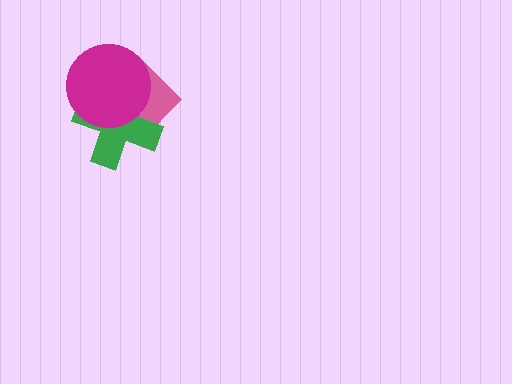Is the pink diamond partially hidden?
Yes, it is partially covered by another shape.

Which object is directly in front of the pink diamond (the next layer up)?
The green cross is directly in front of the pink diamond.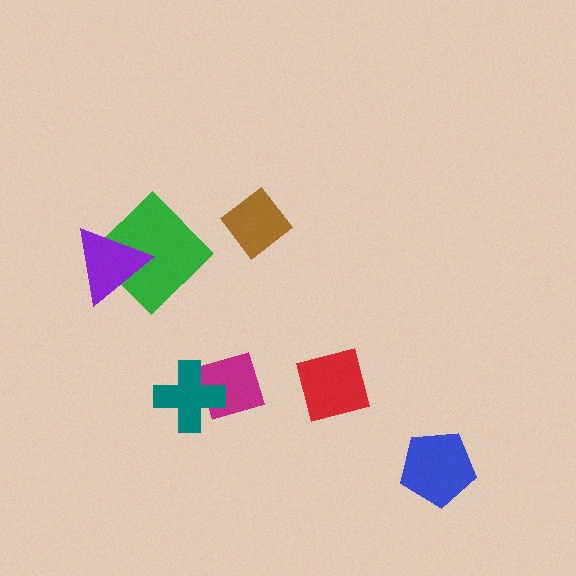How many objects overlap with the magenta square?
1 object overlaps with the magenta square.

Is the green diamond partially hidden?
Yes, it is partially covered by another shape.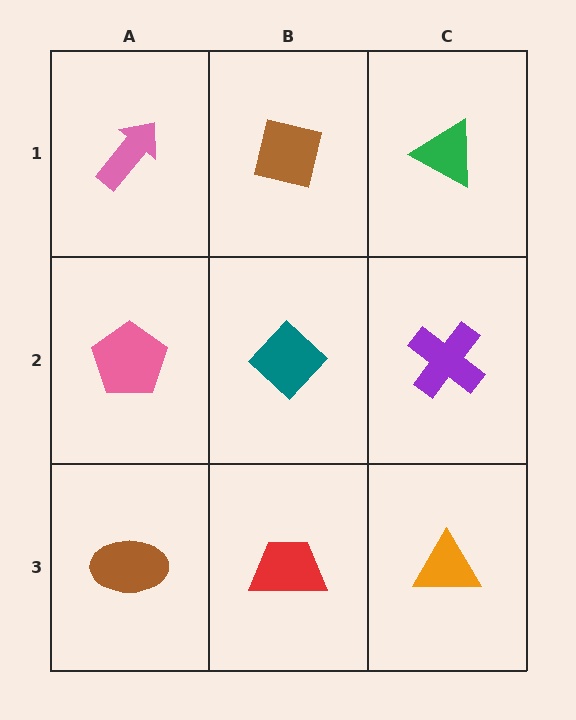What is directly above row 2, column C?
A green triangle.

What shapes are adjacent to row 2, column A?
A pink arrow (row 1, column A), a brown ellipse (row 3, column A), a teal diamond (row 2, column B).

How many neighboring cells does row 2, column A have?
3.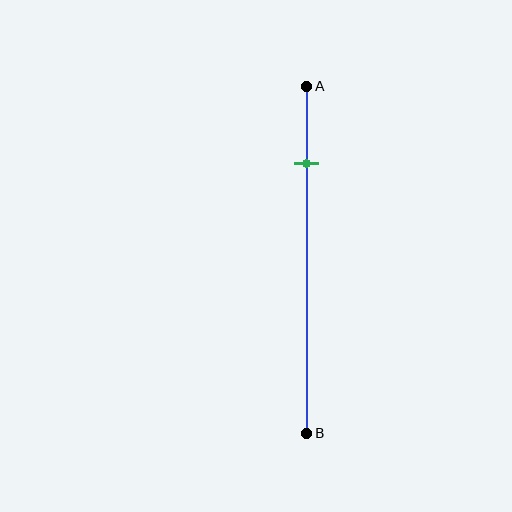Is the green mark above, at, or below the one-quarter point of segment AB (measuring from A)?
The green mark is approximately at the one-quarter point of segment AB.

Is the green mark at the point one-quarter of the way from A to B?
Yes, the mark is approximately at the one-quarter point.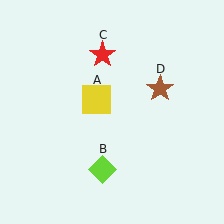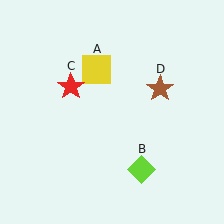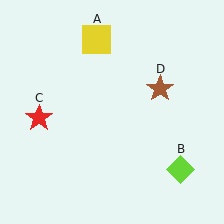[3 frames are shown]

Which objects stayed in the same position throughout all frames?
Brown star (object D) remained stationary.